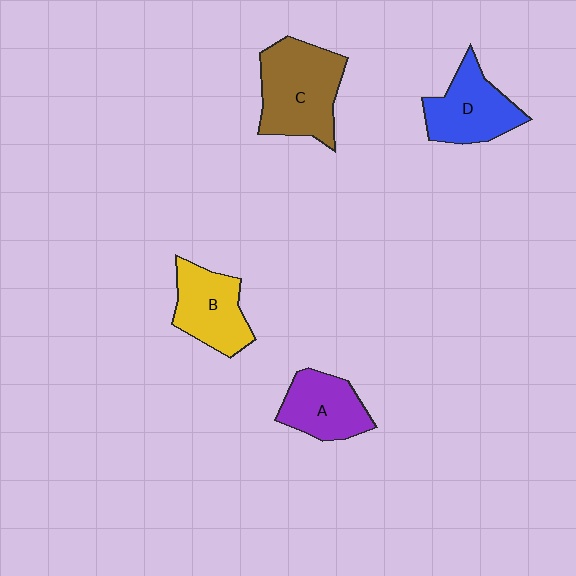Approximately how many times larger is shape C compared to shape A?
Approximately 1.5 times.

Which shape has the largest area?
Shape C (brown).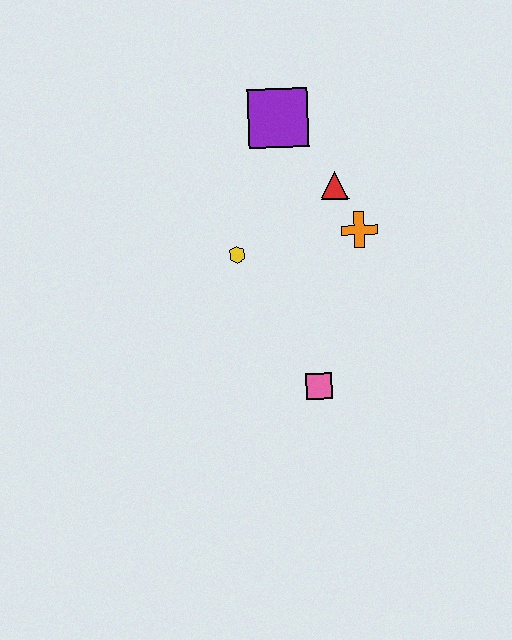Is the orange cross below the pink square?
No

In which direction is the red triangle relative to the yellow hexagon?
The red triangle is to the right of the yellow hexagon.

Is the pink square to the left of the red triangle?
Yes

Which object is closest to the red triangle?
The orange cross is closest to the red triangle.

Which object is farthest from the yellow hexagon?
The pink square is farthest from the yellow hexagon.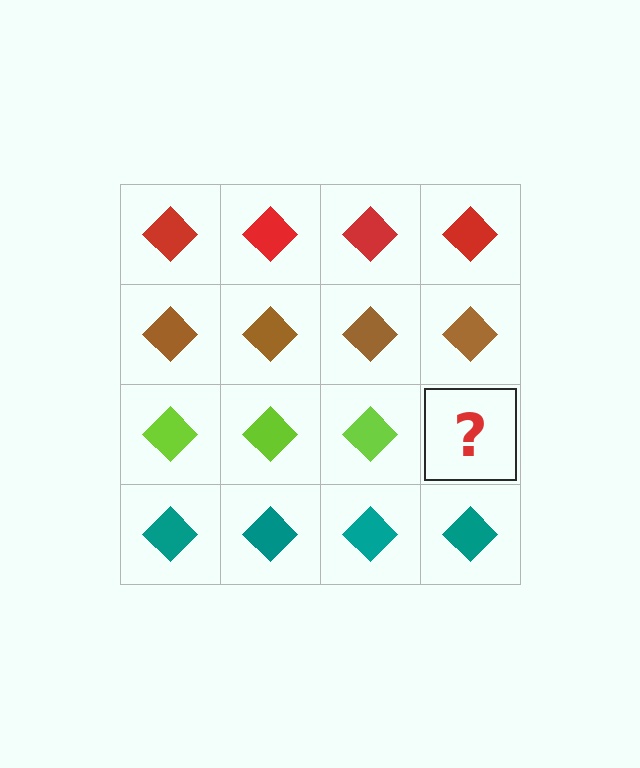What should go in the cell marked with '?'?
The missing cell should contain a lime diamond.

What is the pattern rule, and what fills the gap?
The rule is that each row has a consistent color. The gap should be filled with a lime diamond.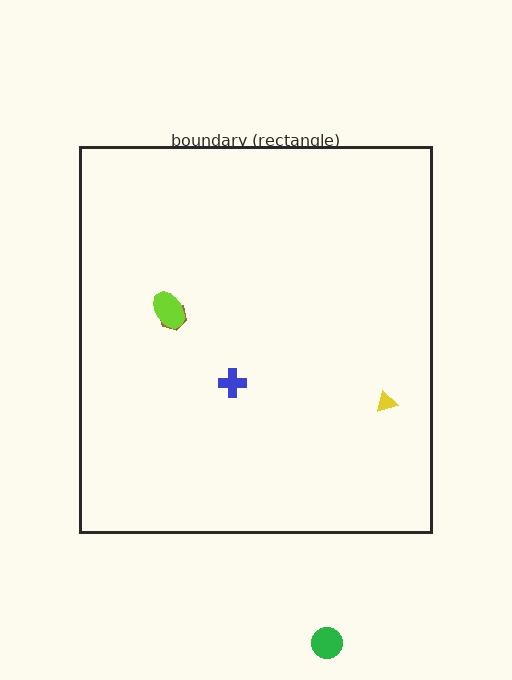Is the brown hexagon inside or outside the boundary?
Inside.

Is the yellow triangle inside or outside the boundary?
Inside.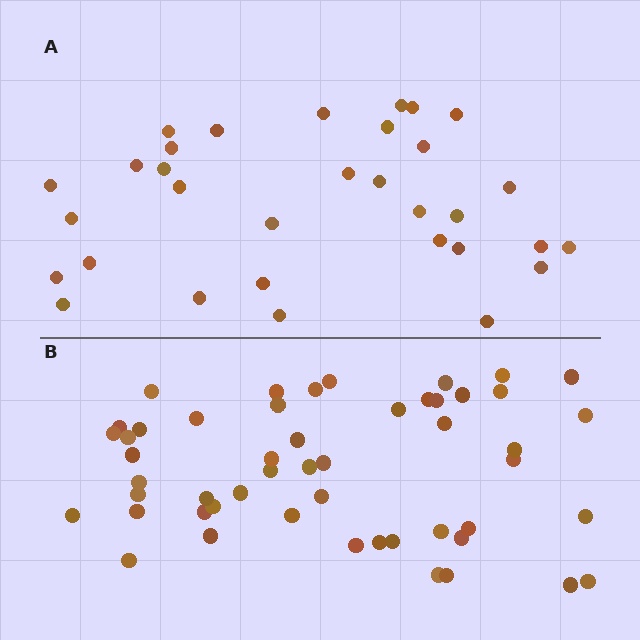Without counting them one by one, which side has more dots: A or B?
Region B (the bottom region) has more dots.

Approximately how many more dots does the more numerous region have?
Region B has approximately 20 more dots than region A.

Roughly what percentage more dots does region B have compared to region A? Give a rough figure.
About 60% more.